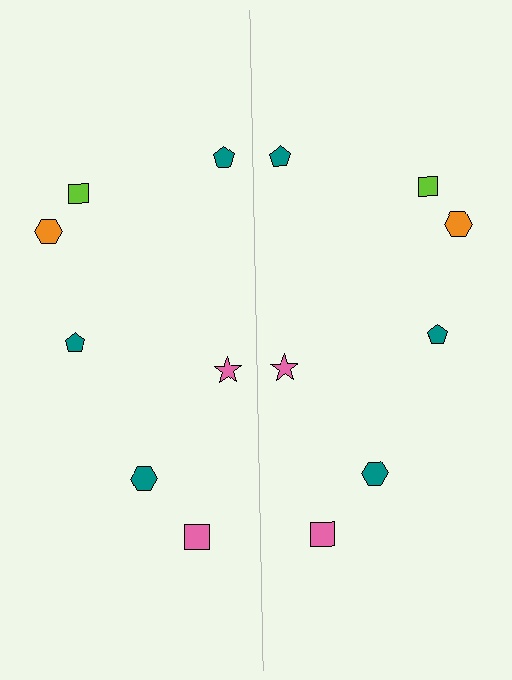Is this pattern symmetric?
Yes, this pattern has bilateral (reflection) symmetry.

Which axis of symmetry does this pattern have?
The pattern has a vertical axis of symmetry running through the center of the image.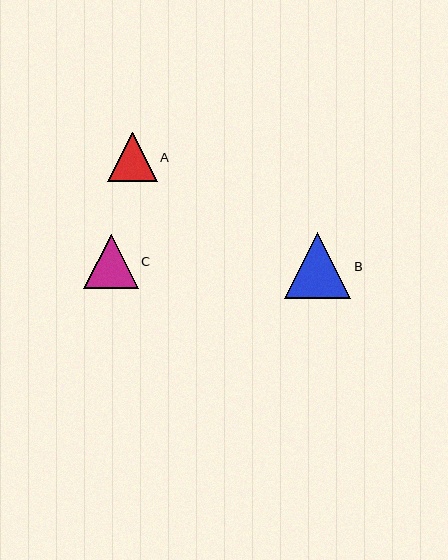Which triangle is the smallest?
Triangle A is the smallest with a size of approximately 49 pixels.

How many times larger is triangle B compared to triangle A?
Triangle B is approximately 1.3 times the size of triangle A.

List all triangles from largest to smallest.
From largest to smallest: B, C, A.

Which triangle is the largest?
Triangle B is the largest with a size of approximately 66 pixels.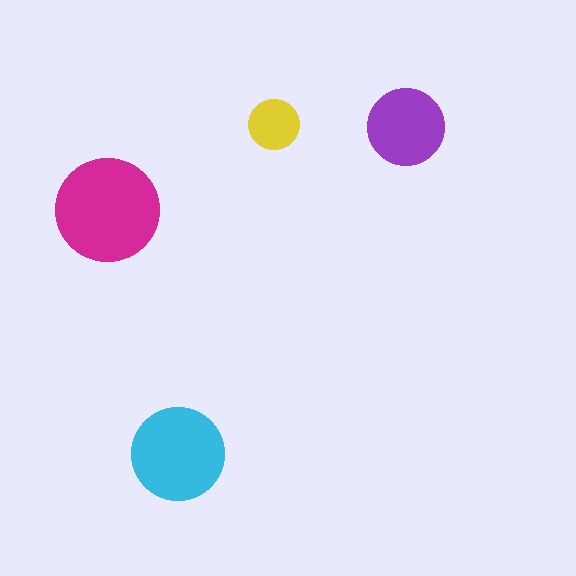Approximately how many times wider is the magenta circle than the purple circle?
About 1.5 times wider.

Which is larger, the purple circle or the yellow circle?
The purple one.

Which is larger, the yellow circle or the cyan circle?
The cyan one.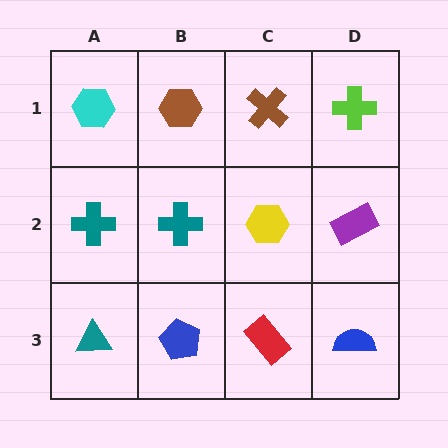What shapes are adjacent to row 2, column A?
A cyan hexagon (row 1, column A), a teal triangle (row 3, column A), a teal cross (row 2, column B).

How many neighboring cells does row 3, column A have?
2.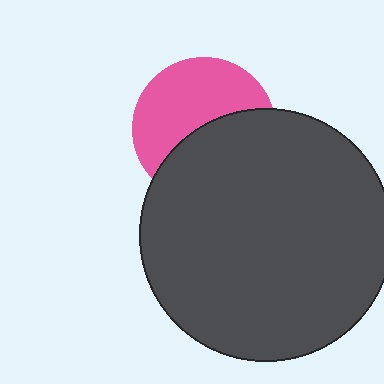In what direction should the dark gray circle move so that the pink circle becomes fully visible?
The dark gray circle should move down. That is the shortest direction to clear the overlap and leave the pink circle fully visible.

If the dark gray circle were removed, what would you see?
You would see the complete pink circle.